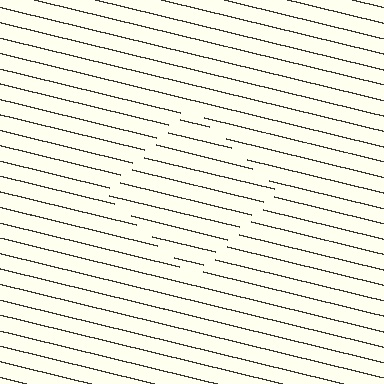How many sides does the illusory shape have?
4 sides — the line-ends trace a square.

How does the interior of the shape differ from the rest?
The interior of the shape contains the same grating, shifted by half a period — the contour is defined by the phase discontinuity where line-ends from the inner and outer gratings abut.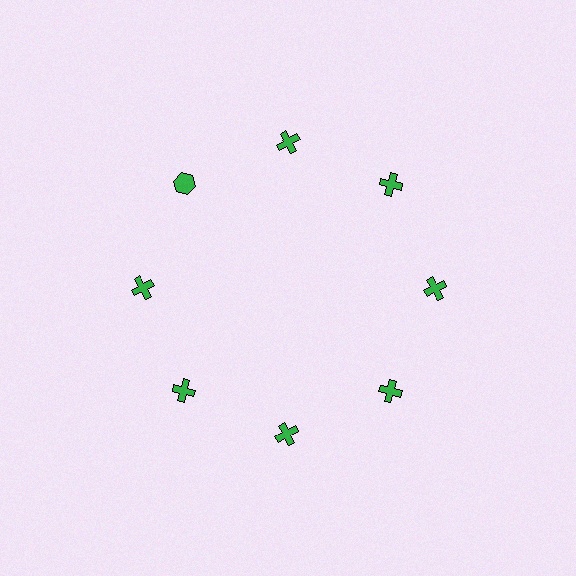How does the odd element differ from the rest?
It has a different shape: hexagon instead of cross.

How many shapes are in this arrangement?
There are 8 shapes arranged in a ring pattern.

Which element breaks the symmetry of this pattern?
The green hexagon at roughly the 10 o'clock position breaks the symmetry. All other shapes are green crosses.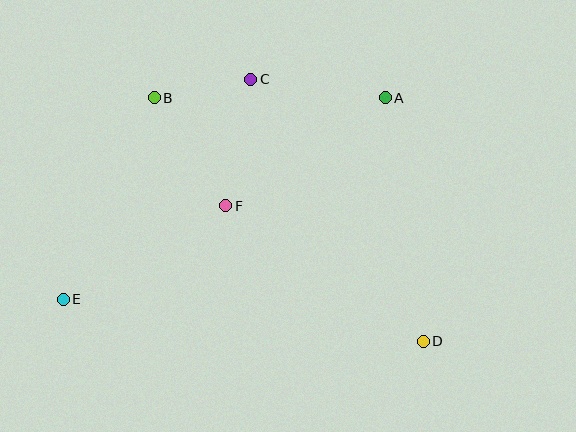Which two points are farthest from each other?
Points A and E are farthest from each other.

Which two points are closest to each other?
Points B and C are closest to each other.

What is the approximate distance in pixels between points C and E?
The distance between C and E is approximately 289 pixels.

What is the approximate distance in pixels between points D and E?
The distance between D and E is approximately 362 pixels.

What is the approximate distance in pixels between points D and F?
The distance between D and F is approximately 240 pixels.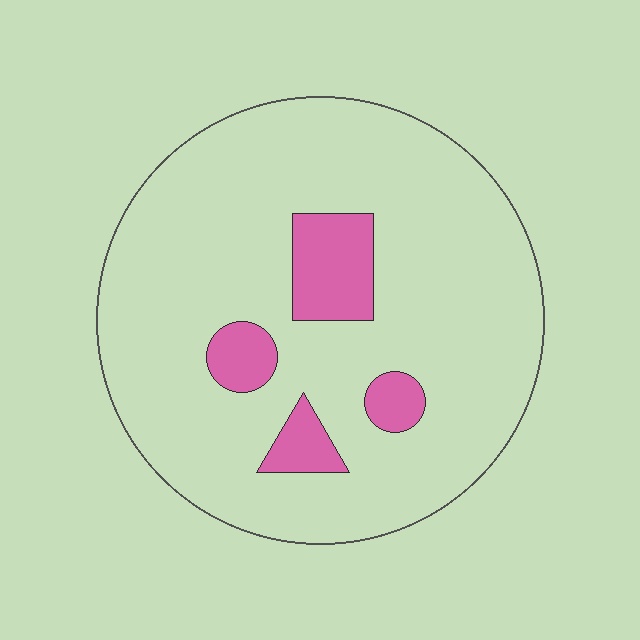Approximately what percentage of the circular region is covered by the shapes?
Approximately 10%.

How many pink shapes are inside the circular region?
4.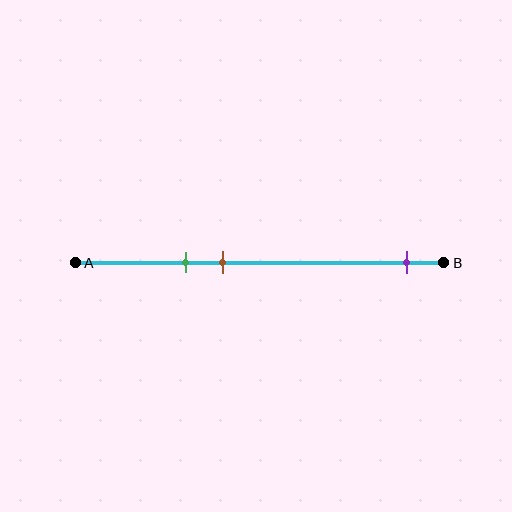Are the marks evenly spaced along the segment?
No, the marks are not evenly spaced.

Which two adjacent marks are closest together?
The green and brown marks are the closest adjacent pair.